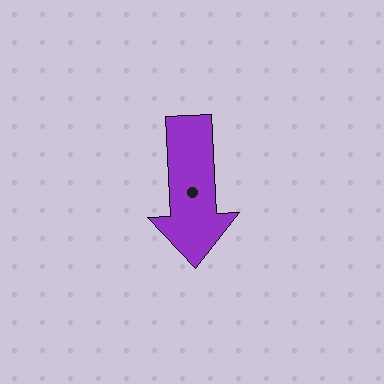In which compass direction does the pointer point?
South.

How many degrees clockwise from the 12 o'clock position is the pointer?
Approximately 177 degrees.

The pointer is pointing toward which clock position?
Roughly 6 o'clock.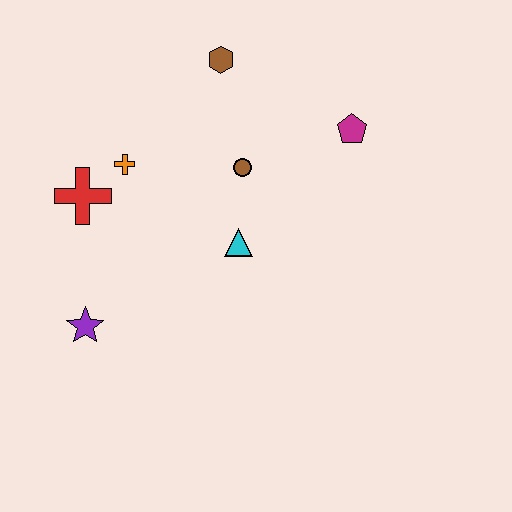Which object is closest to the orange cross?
The red cross is closest to the orange cross.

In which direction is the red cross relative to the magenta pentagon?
The red cross is to the left of the magenta pentagon.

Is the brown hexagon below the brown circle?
No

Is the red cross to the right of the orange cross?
No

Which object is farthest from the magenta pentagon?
The purple star is farthest from the magenta pentagon.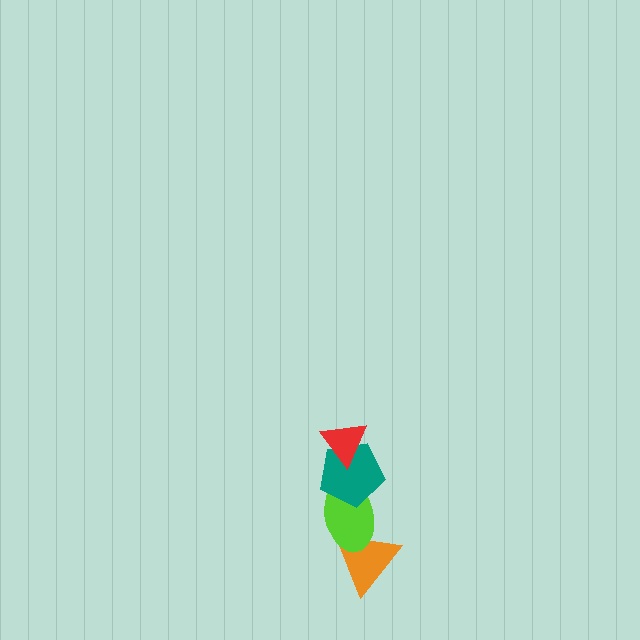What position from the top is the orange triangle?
The orange triangle is 4th from the top.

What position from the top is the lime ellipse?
The lime ellipse is 3rd from the top.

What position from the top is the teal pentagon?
The teal pentagon is 2nd from the top.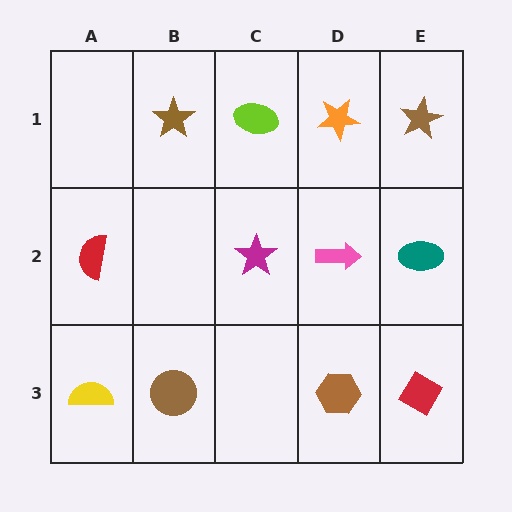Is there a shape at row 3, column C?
No, that cell is empty.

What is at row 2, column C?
A magenta star.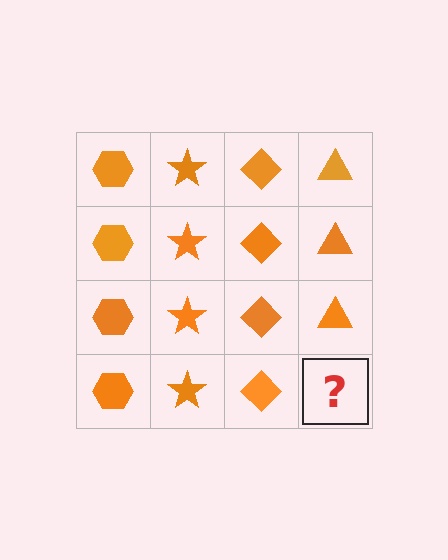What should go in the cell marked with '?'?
The missing cell should contain an orange triangle.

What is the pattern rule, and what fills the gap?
The rule is that each column has a consistent shape. The gap should be filled with an orange triangle.